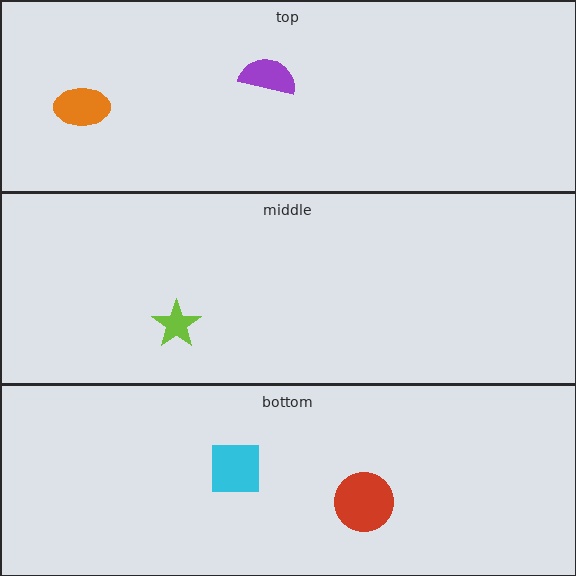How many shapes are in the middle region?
1.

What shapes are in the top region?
The purple semicircle, the orange ellipse.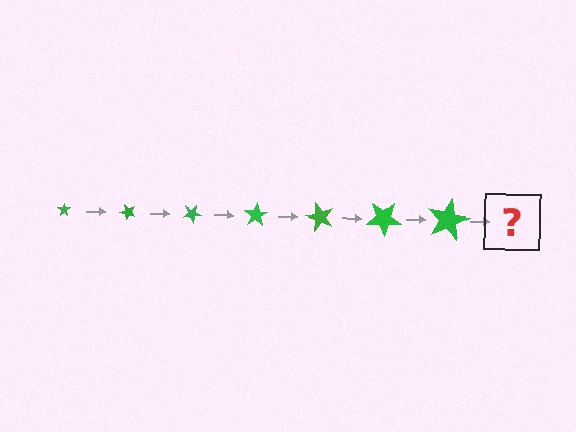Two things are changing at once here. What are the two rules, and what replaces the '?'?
The two rules are that the star grows larger each step and it rotates 50 degrees each step. The '?' should be a star, larger than the previous one and rotated 350 degrees from the start.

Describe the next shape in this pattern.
It should be a star, larger than the previous one and rotated 350 degrees from the start.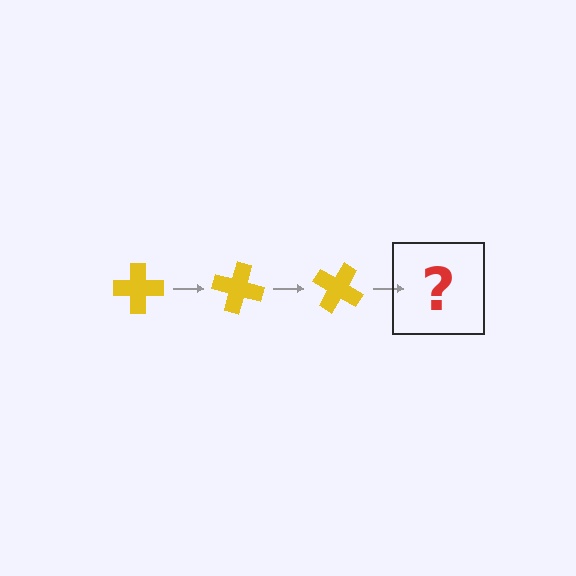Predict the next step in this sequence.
The next step is a yellow cross rotated 45 degrees.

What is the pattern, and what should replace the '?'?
The pattern is that the cross rotates 15 degrees each step. The '?' should be a yellow cross rotated 45 degrees.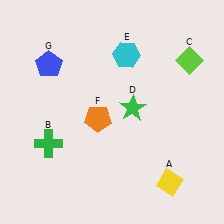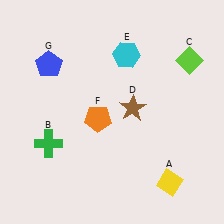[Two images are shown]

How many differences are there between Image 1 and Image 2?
There is 1 difference between the two images.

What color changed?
The star (D) changed from green in Image 1 to brown in Image 2.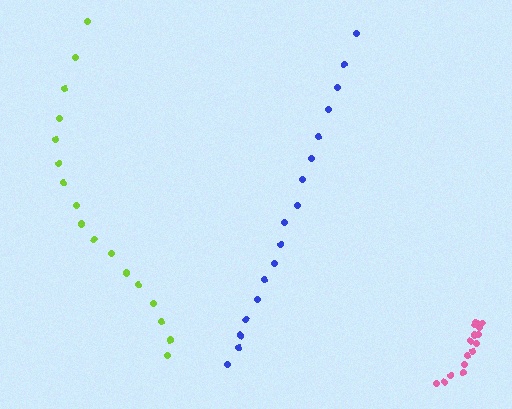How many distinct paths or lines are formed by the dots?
There are 3 distinct paths.